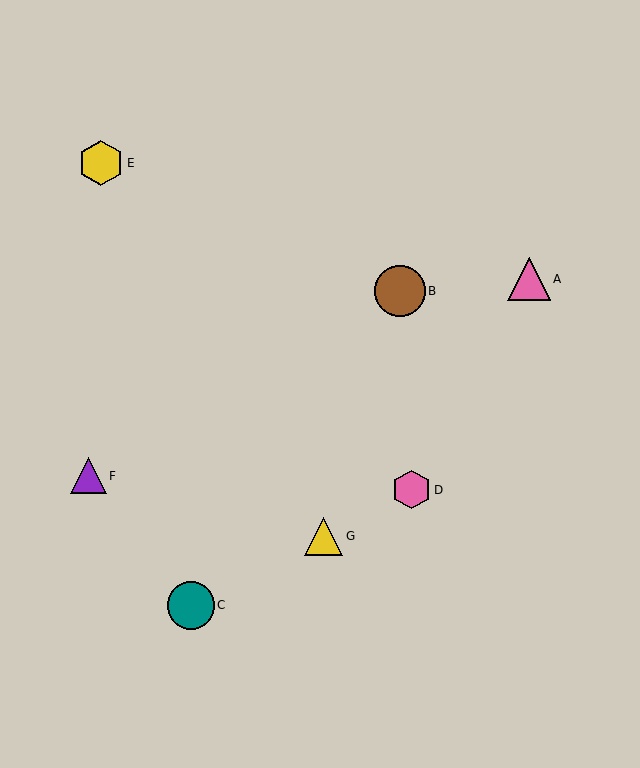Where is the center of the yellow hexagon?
The center of the yellow hexagon is at (101, 163).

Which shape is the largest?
The brown circle (labeled B) is the largest.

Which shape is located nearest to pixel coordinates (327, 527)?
The yellow triangle (labeled G) at (323, 536) is nearest to that location.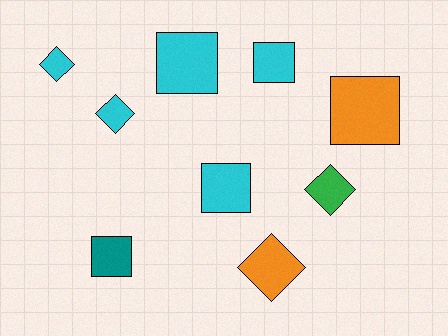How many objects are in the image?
There are 9 objects.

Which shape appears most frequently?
Square, with 5 objects.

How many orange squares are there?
There is 1 orange square.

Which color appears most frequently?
Cyan, with 5 objects.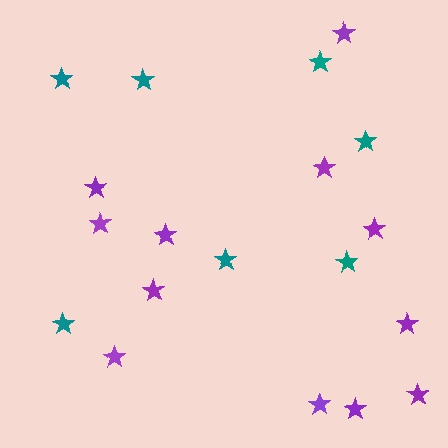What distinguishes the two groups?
There are 2 groups: one group of teal stars (7) and one group of purple stars (12).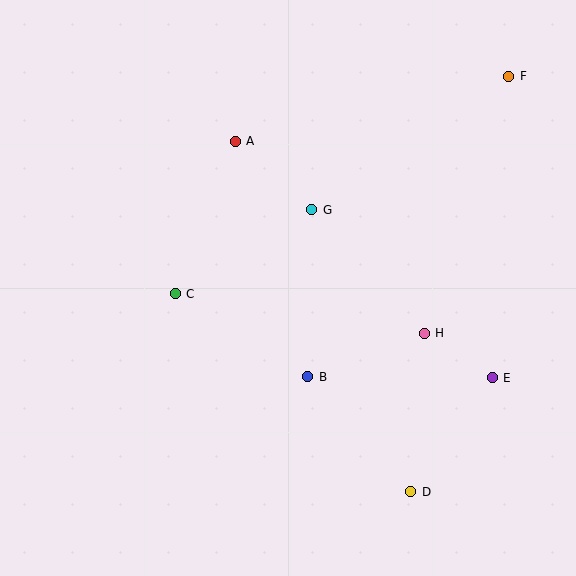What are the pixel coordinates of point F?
Point F is at (509, 76).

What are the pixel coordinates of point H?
Point H is at (424, 333).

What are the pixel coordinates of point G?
Point G is at (312, 210).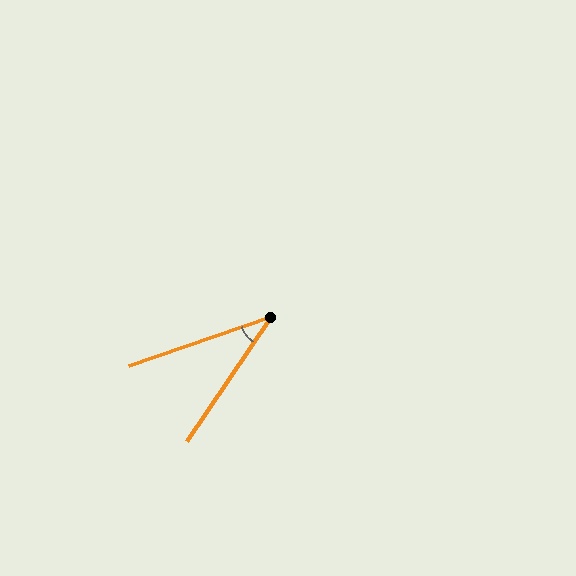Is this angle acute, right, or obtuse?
It is acute.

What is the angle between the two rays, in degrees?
Approximately 37 degrees.